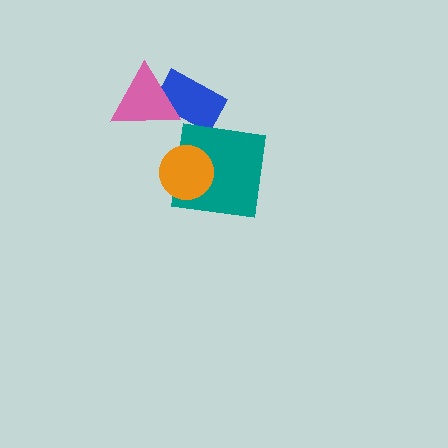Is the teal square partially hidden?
Yes, it is partially covered by another shape.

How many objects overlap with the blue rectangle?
1 object overlaps with the blue rectangle.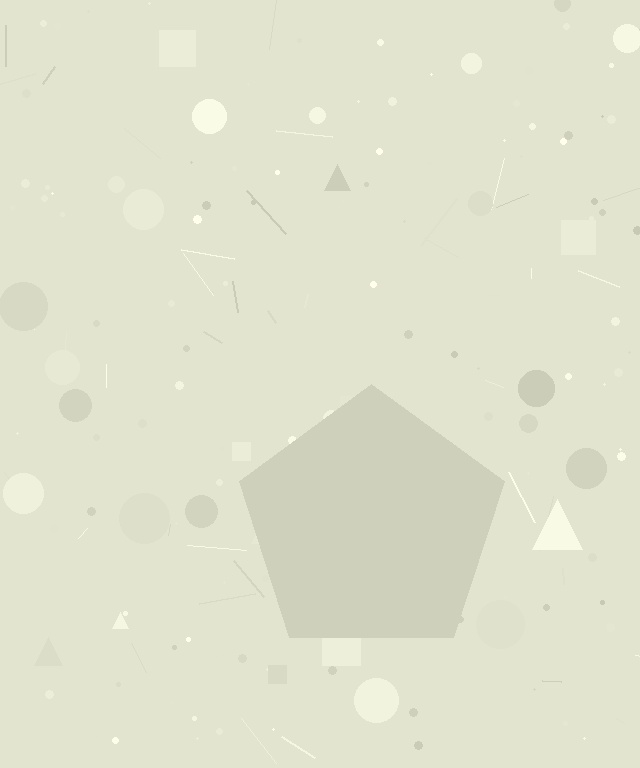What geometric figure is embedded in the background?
A pentagon is embedded in the background.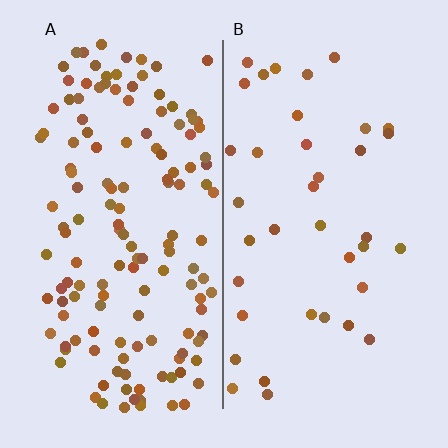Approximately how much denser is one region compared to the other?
Approximately 3.8× — region A over region B.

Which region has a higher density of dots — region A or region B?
A (the left).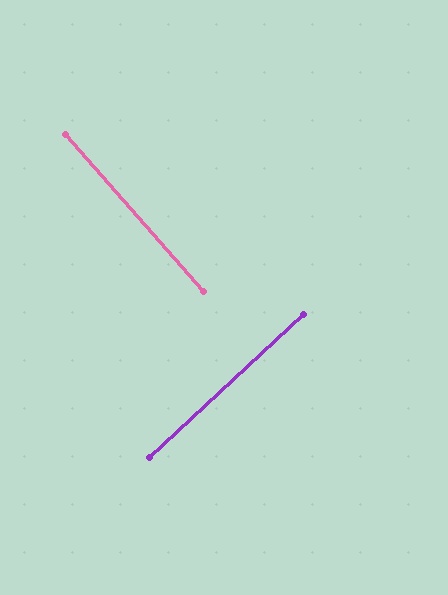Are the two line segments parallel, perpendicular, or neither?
Perpendicular — they meet at approximately 89°.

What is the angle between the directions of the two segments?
Approximately 89 degrees.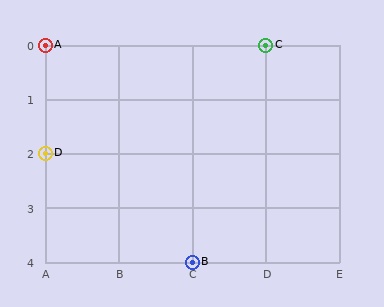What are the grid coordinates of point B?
Point B is at grid coordinates (C, 4).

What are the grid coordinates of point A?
Point A is at grid coordinates (A, 0).